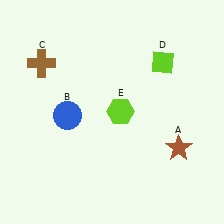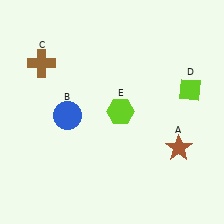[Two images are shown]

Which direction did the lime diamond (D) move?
The lime diamond (D) moved down.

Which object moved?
The lime diamond (D) moved down.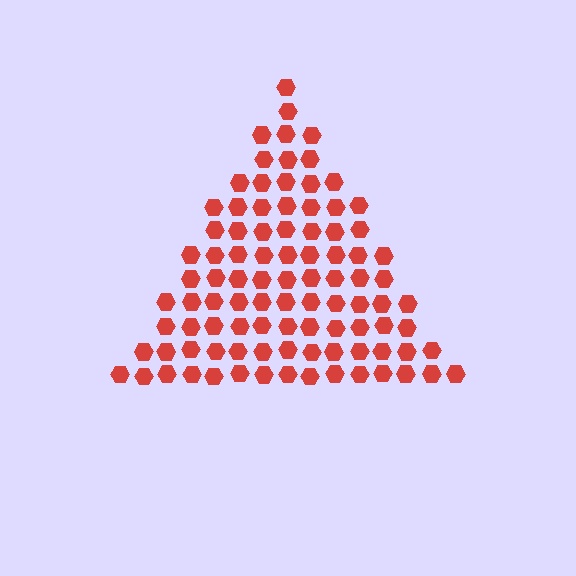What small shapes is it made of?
It is made of small hexagons.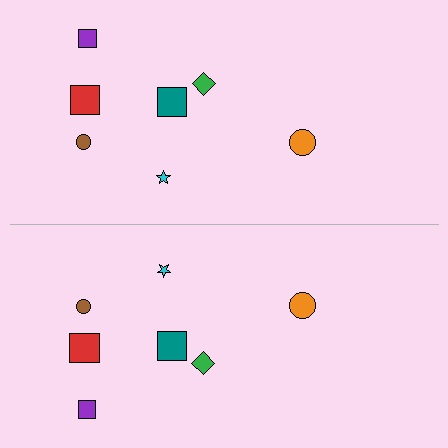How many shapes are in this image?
There are 14 shapes in this image.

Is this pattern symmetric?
Yes, this pattern has bilateral (reflection) symmetry.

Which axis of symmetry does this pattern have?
The pattern has a horizontal axis of symmetry running through the center of the image.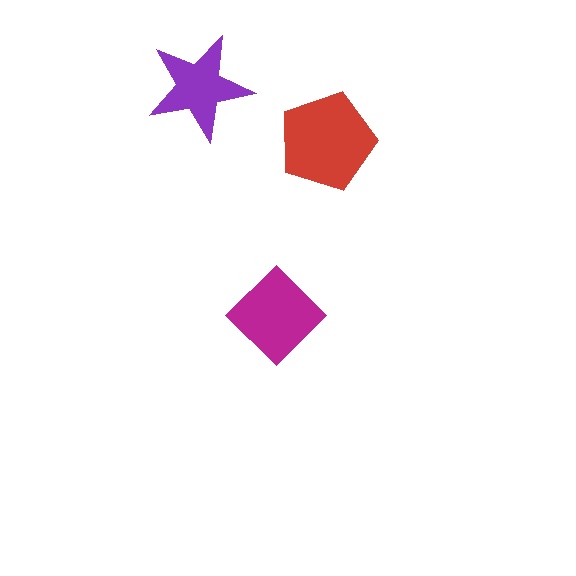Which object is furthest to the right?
The red pentagon is rightmost.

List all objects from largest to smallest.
The red pentagon, the magenta diamond, the purple star.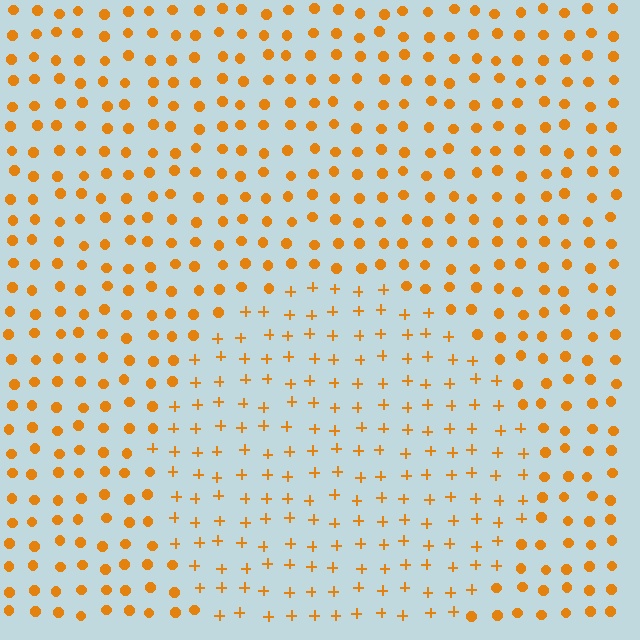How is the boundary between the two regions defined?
The boundary is defined by a change in element shape: plus signs inside vs. circles outside. All elements share the same color and spacing.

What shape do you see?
I see a circle.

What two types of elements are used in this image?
The image uses plus signs inside the circle region and circles outside it.